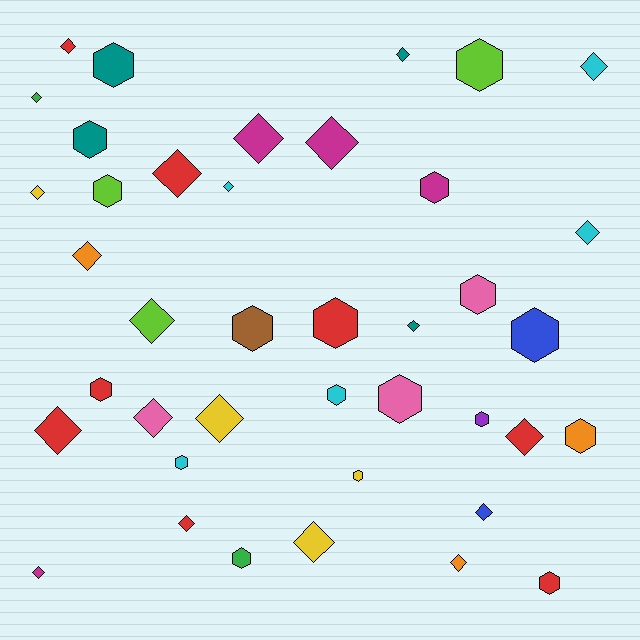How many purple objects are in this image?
There is 1 purple object.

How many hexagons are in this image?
There are 18 hexagons.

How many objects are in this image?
There are 40 objects.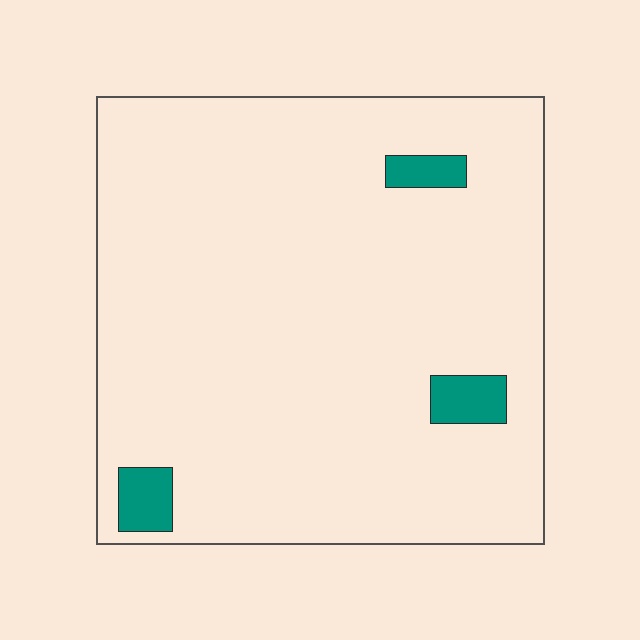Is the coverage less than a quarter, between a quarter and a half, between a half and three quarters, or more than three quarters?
Less than a quarter.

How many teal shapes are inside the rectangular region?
3.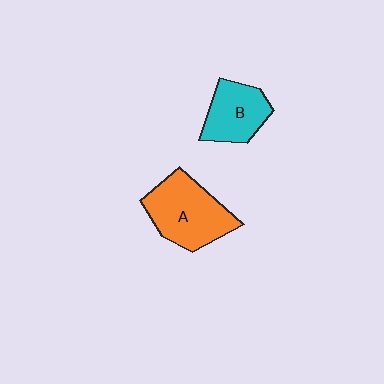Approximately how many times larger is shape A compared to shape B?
Approximately 1.4 times.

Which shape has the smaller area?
Shape B (cyan).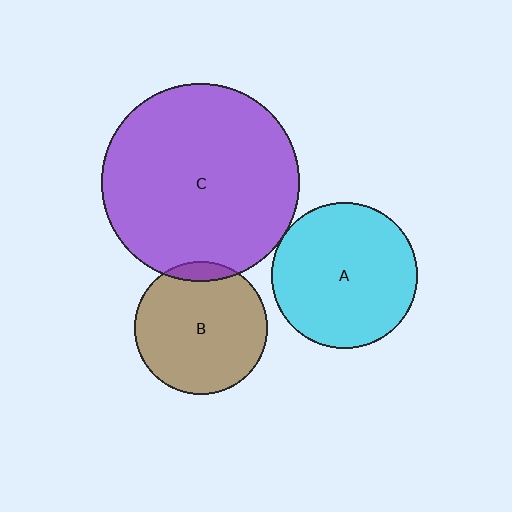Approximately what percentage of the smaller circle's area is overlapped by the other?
Approximately 5%.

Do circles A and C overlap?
Yes.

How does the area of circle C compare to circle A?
Approximately 1.8 times.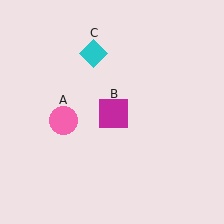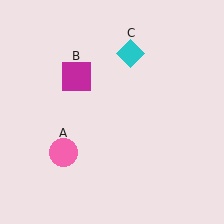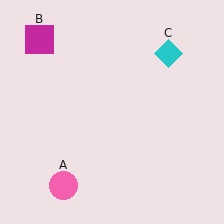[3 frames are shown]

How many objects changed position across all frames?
3 objects changed position: pink circle (object A), magenta square (object B), cyan diamond (object C).